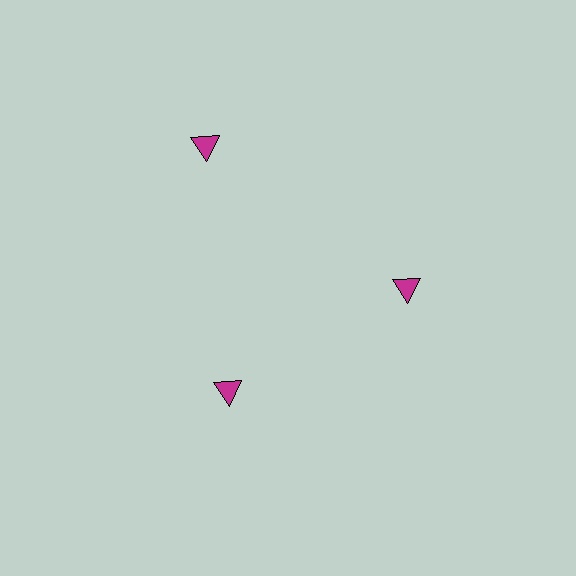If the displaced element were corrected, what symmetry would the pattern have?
It would have 3-fold rotational symmetry — the pattern would map onto itself every 120 degrees.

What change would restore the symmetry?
The symmetry would be restored by moving it inward, back onto the ring so that all 3 triangles sit at equal angles and equal distance from the center.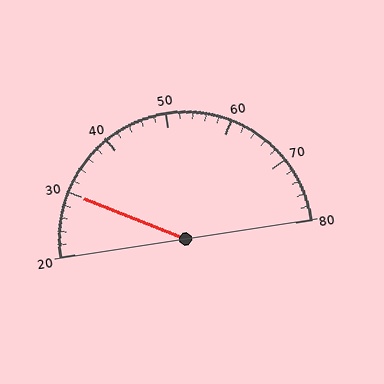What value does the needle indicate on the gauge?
The needle indicates approximately 30.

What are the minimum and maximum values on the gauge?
The gauge ranges from 20 to 80.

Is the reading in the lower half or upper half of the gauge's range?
The reading is in the lower half of the range (20 to 80).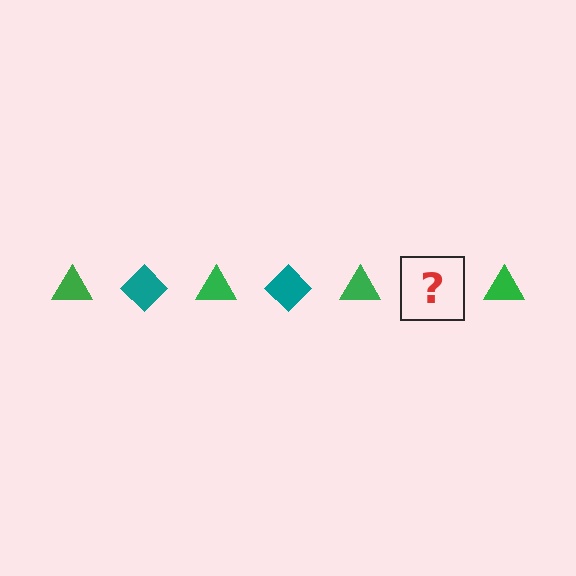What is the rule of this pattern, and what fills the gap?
The rule is that the pattern alternates between green triangle and teal diamond. The gap should be filled with a teal diamond.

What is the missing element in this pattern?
The missing element is a teal diamond.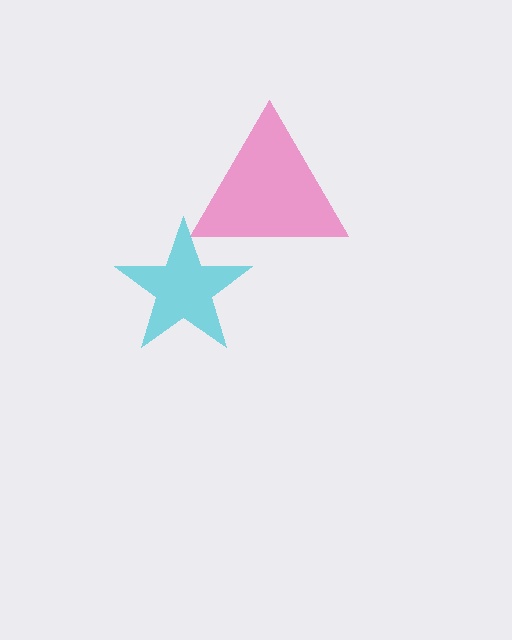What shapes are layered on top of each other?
The layered shapes are: a pink triangle, a cyan star.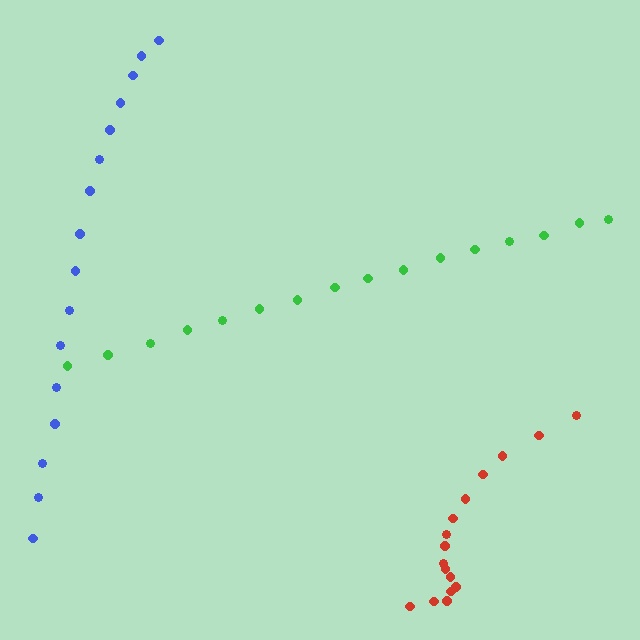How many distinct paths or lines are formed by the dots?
There are 3 distinct paths.